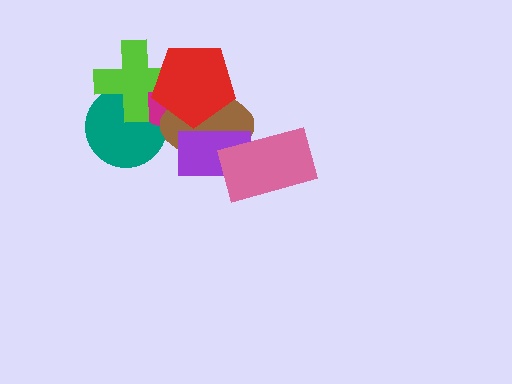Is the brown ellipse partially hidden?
Yes, it is partially covered by another shape.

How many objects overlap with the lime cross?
3 objects overlap with the lime cross.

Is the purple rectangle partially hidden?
Yes, it is partially covered by another shape.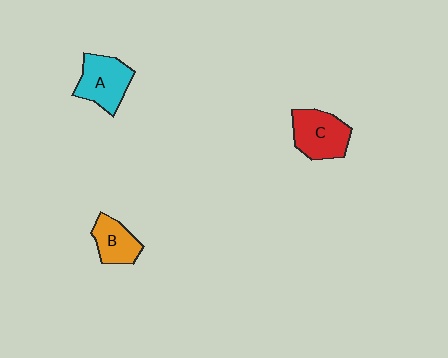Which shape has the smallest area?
Shape B (orange).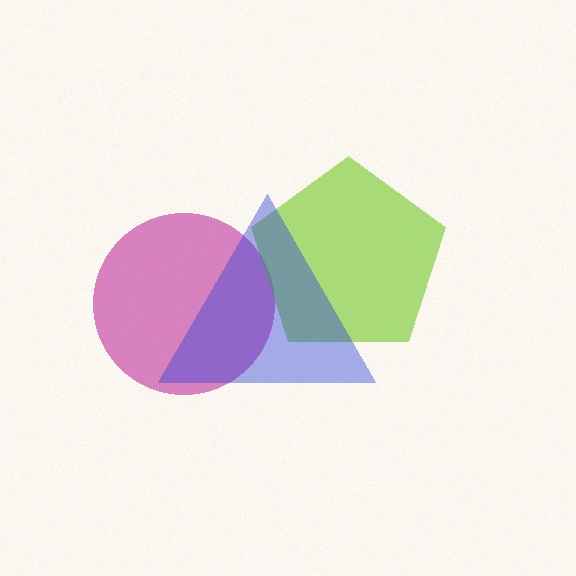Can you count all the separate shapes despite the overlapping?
Yes, there are 3 separate shapes.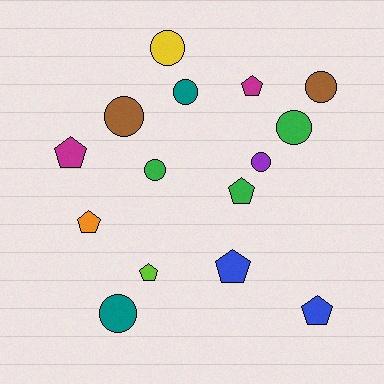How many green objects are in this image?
There are 3 green objects.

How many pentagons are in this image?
There are 7 pentagons.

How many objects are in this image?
There are 15 objects.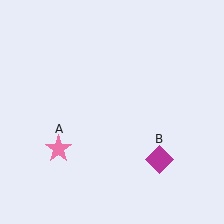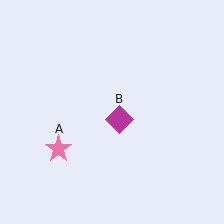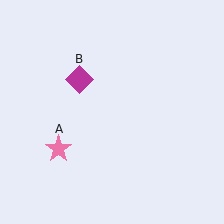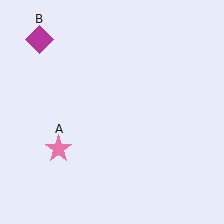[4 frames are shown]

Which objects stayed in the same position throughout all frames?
Pink star (object A) remained stationary.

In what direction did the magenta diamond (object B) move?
The magenta diamond (object B) moved up and to the left.